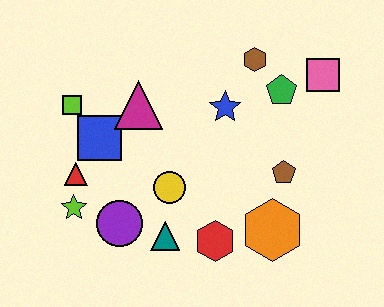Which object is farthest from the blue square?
The pink square is farthest from the blue square.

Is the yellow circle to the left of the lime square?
No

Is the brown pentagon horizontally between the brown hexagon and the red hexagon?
No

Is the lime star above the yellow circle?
No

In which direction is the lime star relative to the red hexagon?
The lime star is to the left of the red hexagon.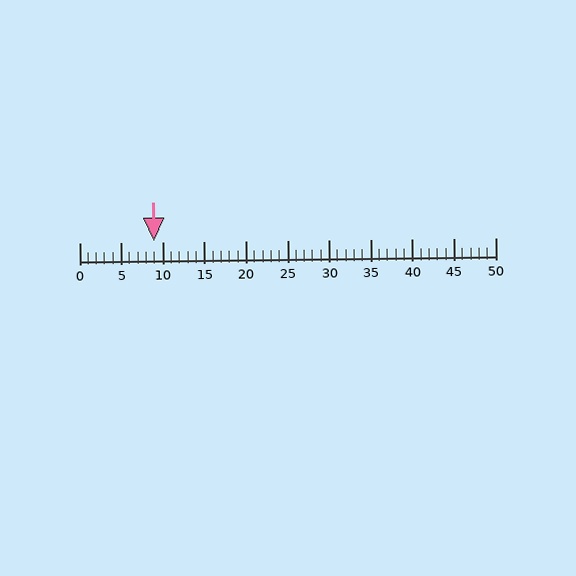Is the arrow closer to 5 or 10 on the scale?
The arrow is closer to 10.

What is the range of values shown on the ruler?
The ruler shows values from 0 to 50.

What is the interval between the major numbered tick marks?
The major tick marks are spaced 5 units apart.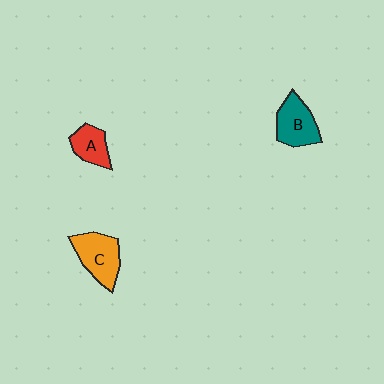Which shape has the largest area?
Shape C (orange).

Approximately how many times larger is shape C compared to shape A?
Approximately 1.5 times.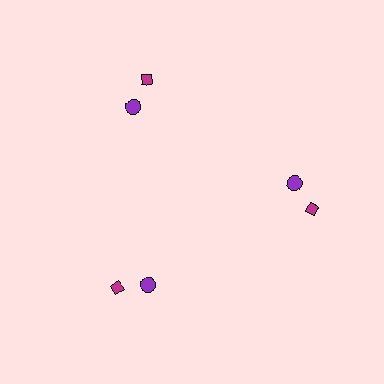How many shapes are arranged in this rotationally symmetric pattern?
There are 6 shapes, arranged in 3 groups of 2.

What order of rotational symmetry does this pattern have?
This pattern has 3-fold rotational symmetry.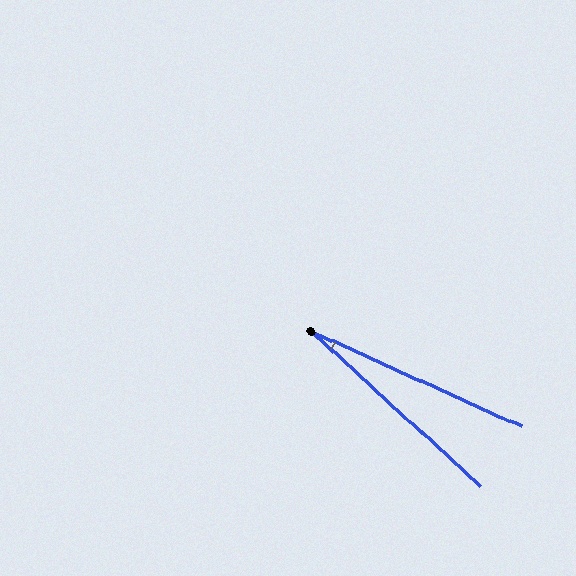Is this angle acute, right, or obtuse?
It is acute.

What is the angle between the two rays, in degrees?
Approximately 18 degrees.